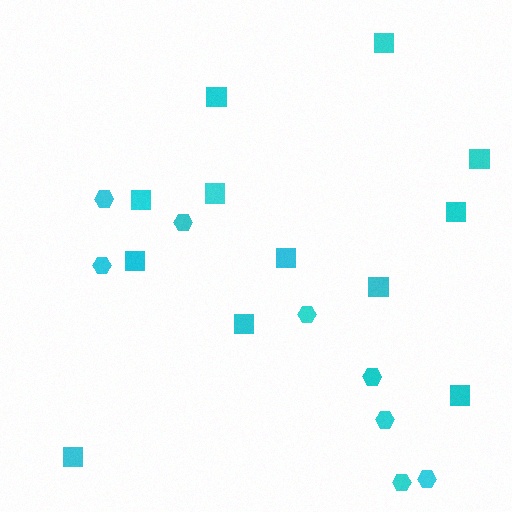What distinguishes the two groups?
There are 2 groups: one group of hexagons (8) and one group of squares (12).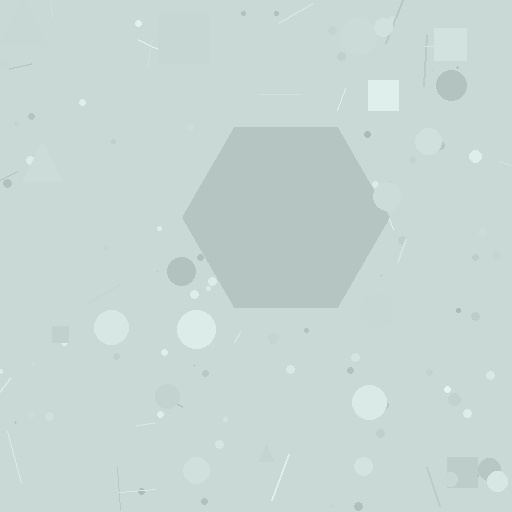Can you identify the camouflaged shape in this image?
The camouflaged shape is a hexagon.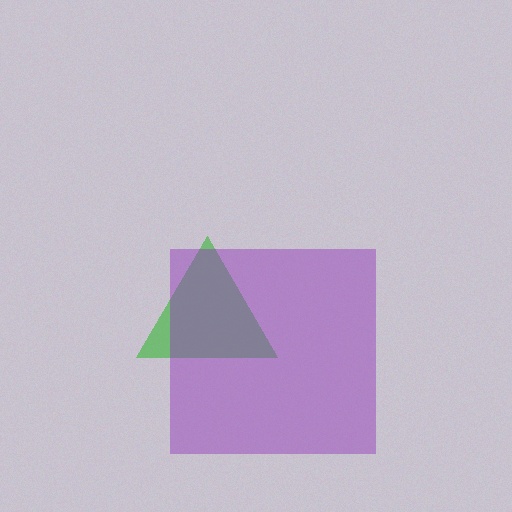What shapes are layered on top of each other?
The layered shapes are: a green triangle, a purple square.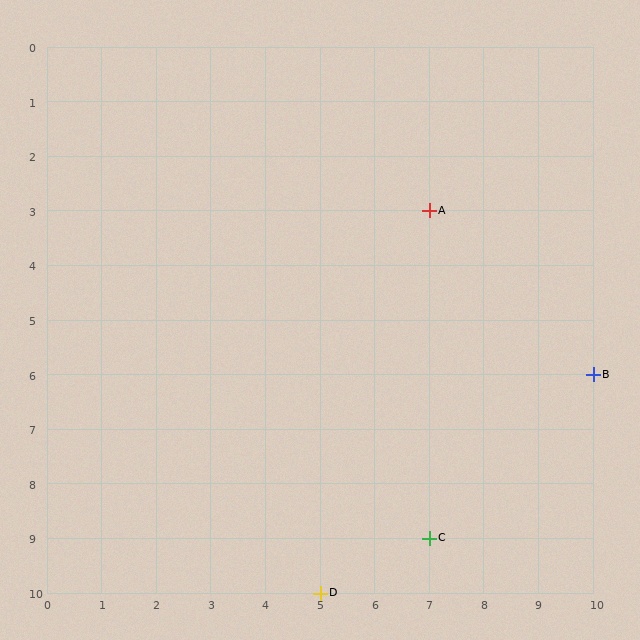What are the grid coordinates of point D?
Point D is at grid coordinates (5, 10).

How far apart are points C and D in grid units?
Points C and D are 2 columns and 1 row apart (about 2.2 grid units diagonally).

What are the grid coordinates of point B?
Point B is at grid coordinates (10, 6).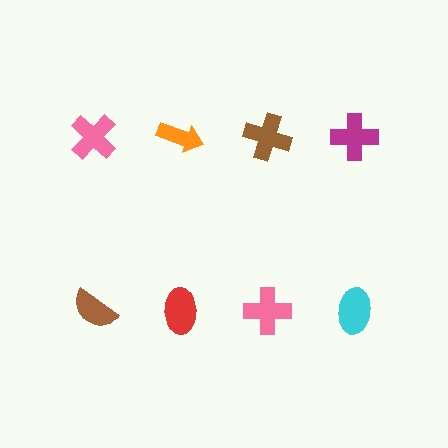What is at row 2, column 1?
A brown semicircle.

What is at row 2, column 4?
A cyan ellipse.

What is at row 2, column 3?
A pink cross.